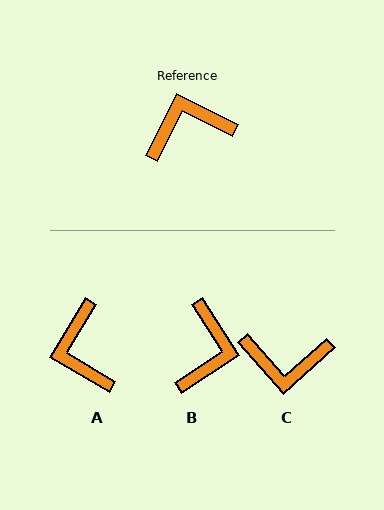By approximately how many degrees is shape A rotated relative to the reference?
Approximately 86 degrees counter-clockwise.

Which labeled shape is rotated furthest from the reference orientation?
C, about 159 degrees away.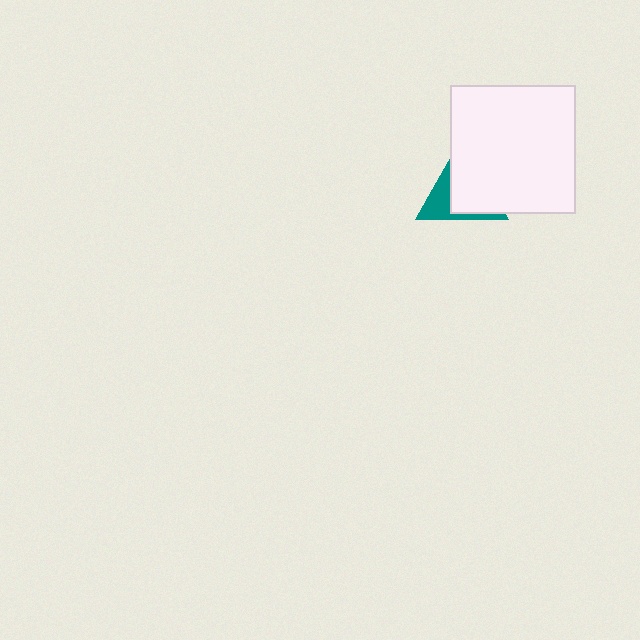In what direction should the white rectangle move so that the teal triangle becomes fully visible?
The white rectangle should move right. That is the shortest direction to clear the overlap and leave the teal triangle fully visible.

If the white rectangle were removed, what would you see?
You would see the complete teal triangle.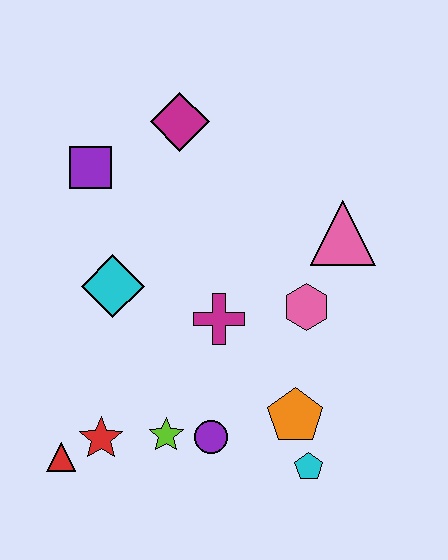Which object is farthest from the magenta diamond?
The cyan pentagon is farthest from the magenta diamond.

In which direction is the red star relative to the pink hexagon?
The red star is to the left of the pink hexagon.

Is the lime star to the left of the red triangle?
No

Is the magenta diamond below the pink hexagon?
No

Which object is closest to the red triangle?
The red star is closest to the red triangle.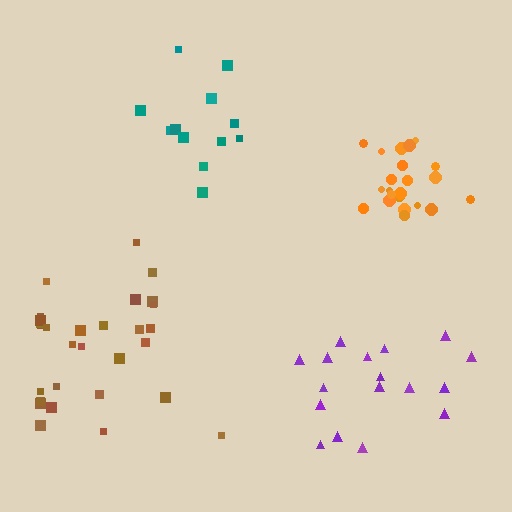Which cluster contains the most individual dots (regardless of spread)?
Brown (29).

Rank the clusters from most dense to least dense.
orange, teal, brown, purple.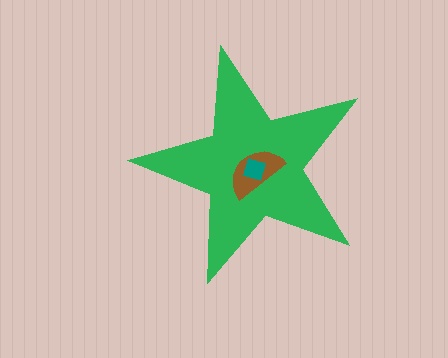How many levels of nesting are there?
3.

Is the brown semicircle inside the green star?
Yes.